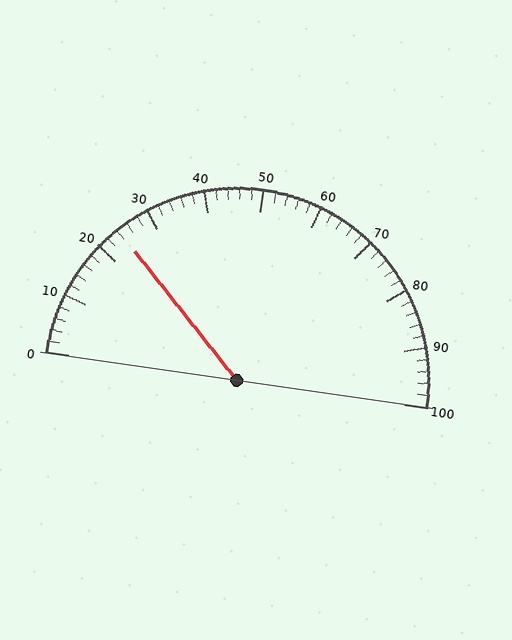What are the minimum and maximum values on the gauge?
The gauge ranges from 0 to 100.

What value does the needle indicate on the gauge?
The needle indicates approximately 24.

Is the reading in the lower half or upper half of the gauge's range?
The reading is in the lower half of the range (0 to 100).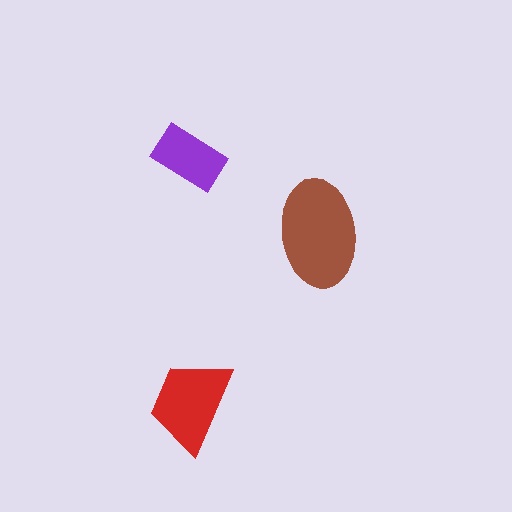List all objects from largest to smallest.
The brown ellipse, the red trapezoid, the purple rectangle.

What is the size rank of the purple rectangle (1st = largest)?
3rd.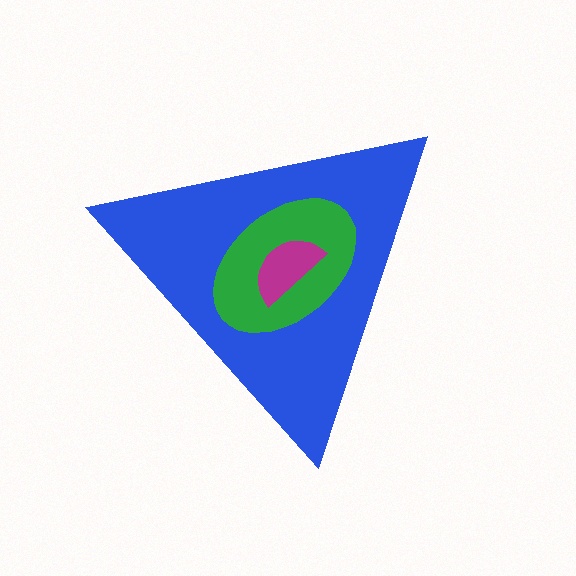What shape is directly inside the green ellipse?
The magenta semicircle.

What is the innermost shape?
The magenta semicircle.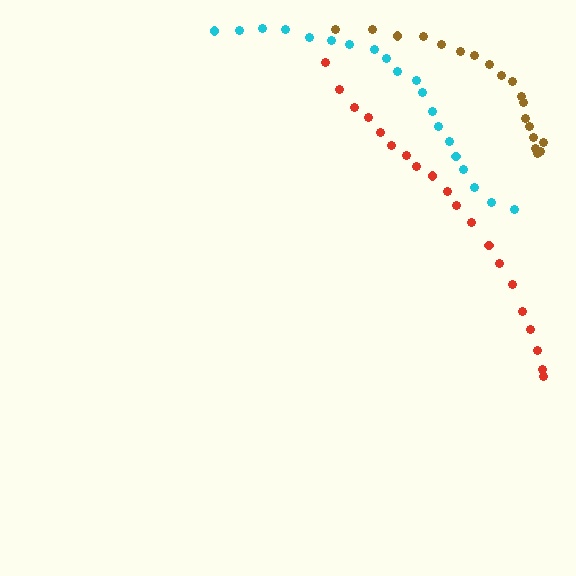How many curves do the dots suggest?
There are 3 distinct paths.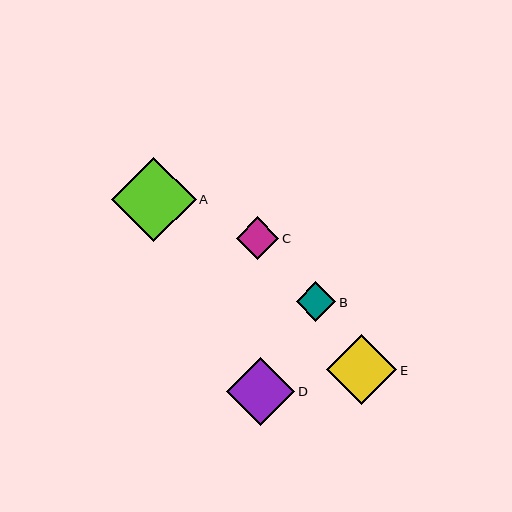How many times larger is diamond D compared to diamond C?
Diamond D is approximately 1.6 times the size of diamond C.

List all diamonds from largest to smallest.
From largest to smallest: A, E, D, C, B.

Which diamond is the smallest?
Diamond B is the smallest with a size of approximately 39 pixels.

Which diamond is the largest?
Diamond A is the largest with a size of approximately 85 pixels.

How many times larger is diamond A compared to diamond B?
Diamond A is approximately 2.1 times the size of diamond B.